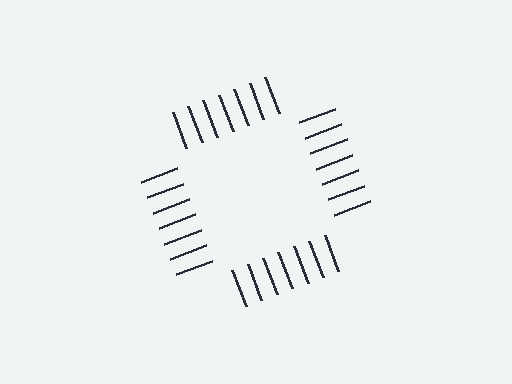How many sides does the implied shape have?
4 sides — the line-ends trace a square.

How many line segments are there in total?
28 — 7 along each of the 4 edges.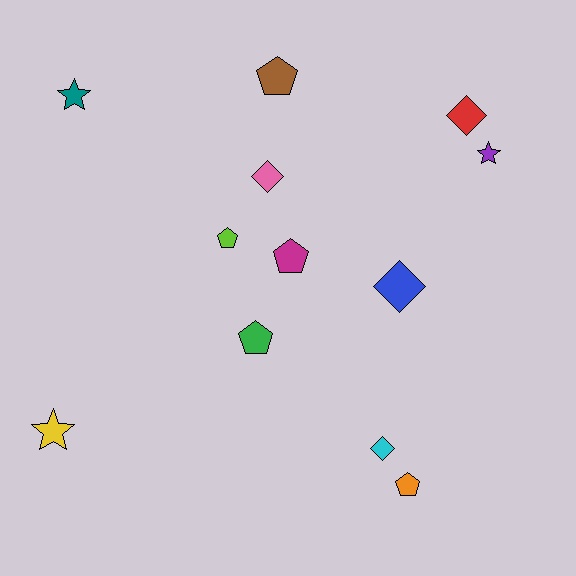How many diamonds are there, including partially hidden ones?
There are 4 diamonds.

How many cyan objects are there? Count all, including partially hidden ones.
There is 1 cyan object.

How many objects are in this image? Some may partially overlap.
There are 12 objects.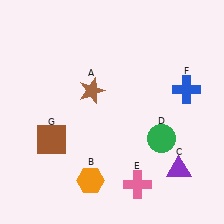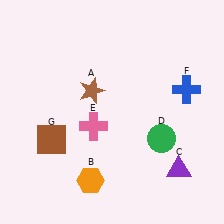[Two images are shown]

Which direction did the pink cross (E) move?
The pink cross (E) moved up.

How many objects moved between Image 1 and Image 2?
1 object moved between the two images.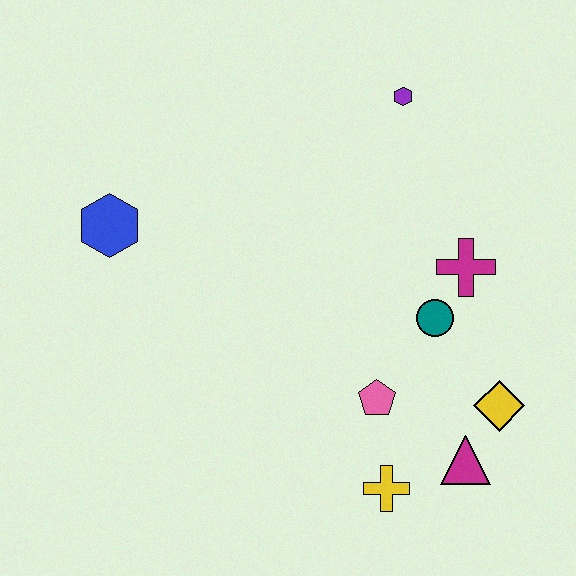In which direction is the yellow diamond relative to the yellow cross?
The yellow diamond is to the right of the yellow cross.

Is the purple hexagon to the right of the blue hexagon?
Yes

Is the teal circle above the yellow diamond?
Yes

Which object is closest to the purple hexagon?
The magenta cross is closest to the purple hexagon.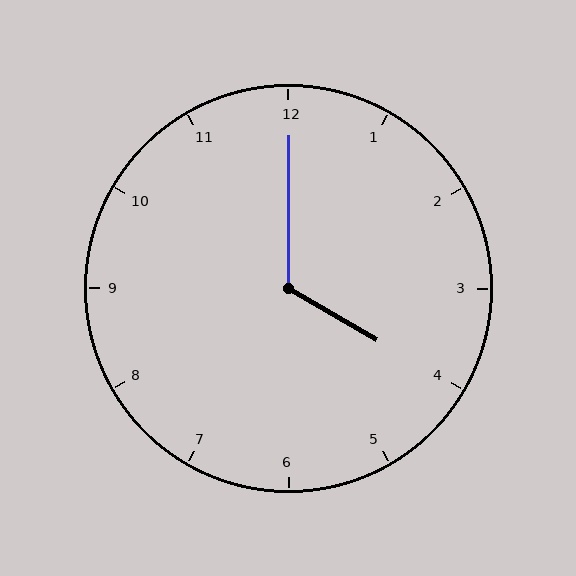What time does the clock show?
4:00.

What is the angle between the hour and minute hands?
Approximately 120 degrees.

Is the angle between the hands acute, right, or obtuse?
It is obtuse.